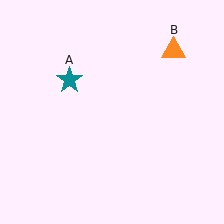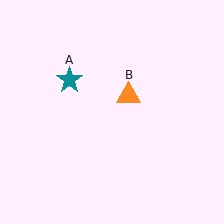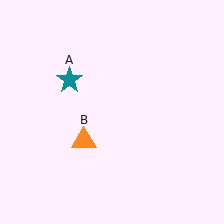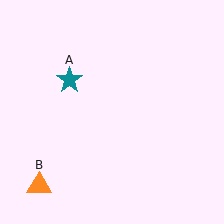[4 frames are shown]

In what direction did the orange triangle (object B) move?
The orange triangle (object B) moved down and to the left.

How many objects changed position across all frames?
1 object changed position: orange triangle (object B).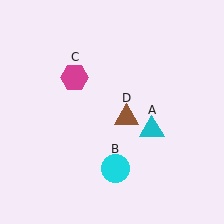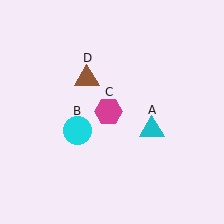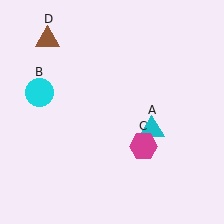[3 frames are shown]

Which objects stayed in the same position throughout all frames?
Cyan triangle (object A) remained stationary.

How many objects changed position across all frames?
3 objects changed position: cyan circle (object B), magenta hexagon (object C), brown triangle (object D).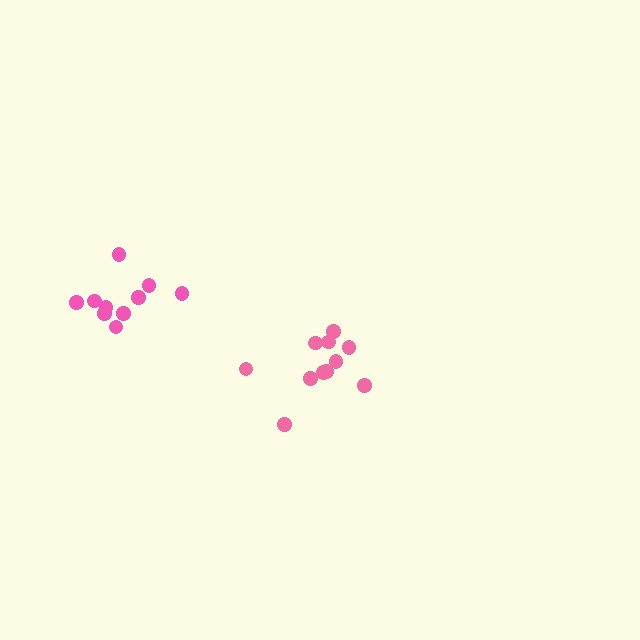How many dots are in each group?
Group 1: 11 dots, Group 2: 10 dots (21 total).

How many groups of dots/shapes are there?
There are 2 groups.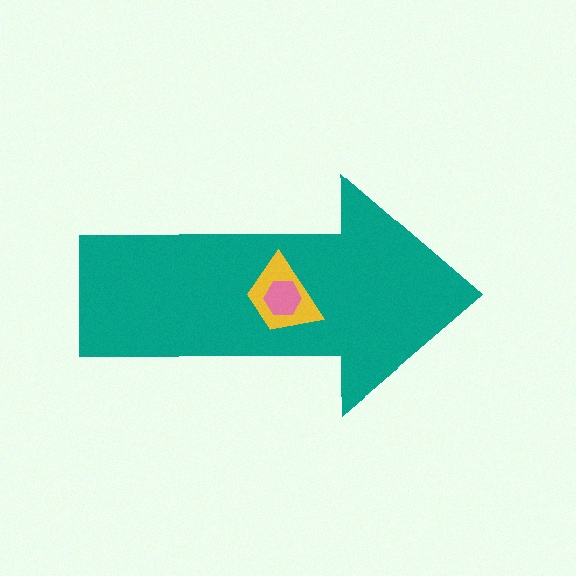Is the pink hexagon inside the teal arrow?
Yes.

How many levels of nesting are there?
3.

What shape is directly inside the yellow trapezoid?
The pink hexagon.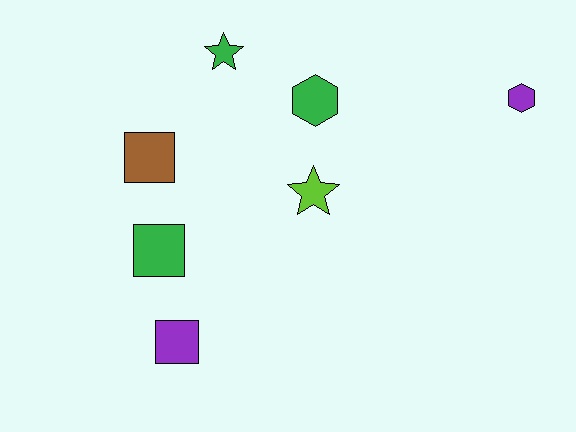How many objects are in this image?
There are 7 objects.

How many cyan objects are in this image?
There are no cyan objects.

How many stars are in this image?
There are 2 stars.